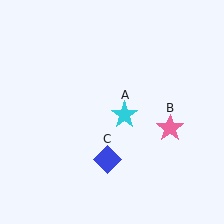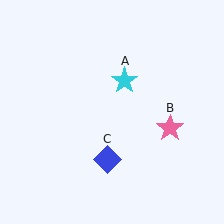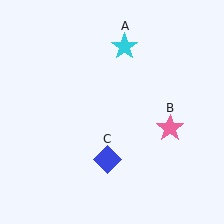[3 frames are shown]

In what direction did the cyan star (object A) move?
The cyan star (object A) moved up.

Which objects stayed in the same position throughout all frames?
Pink star (object B) and blue diamond (object C) remained stationary.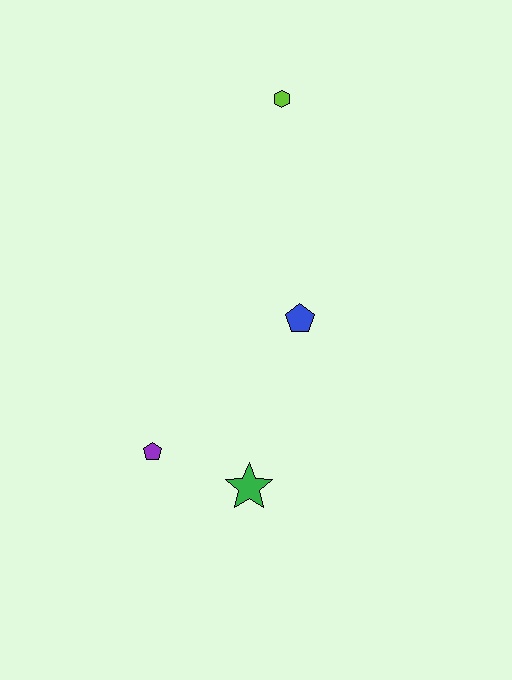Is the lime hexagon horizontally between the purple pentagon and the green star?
No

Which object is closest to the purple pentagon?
The green star is closest to the purple pentagon.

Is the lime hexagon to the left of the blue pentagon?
Yes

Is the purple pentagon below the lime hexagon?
Yes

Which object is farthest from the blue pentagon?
The lime hexagon is farthest from the blue pentagon.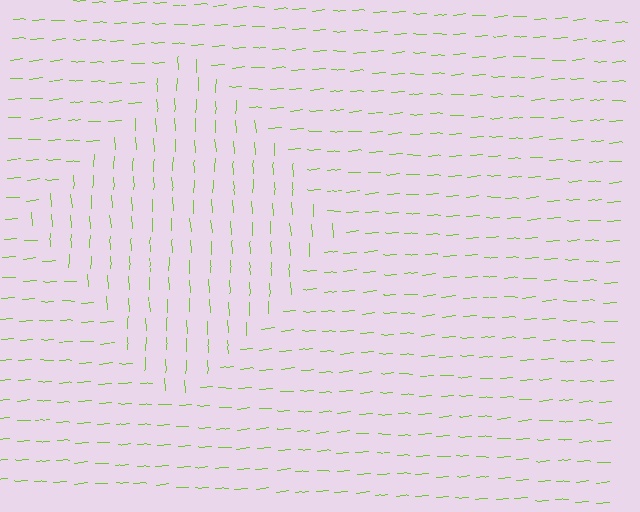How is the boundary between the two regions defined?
The boundary is defined purely by a change in line orientation (approximately 88 degrees difference). All lines are the same color and thickness.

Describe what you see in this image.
The image is filled with small lime line segments. A diamond region in the image has lines oriented differently from the surrounding lines, creating a visible texture boundary.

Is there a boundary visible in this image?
Yes, there is a texture boundary formed by a change in line orientation.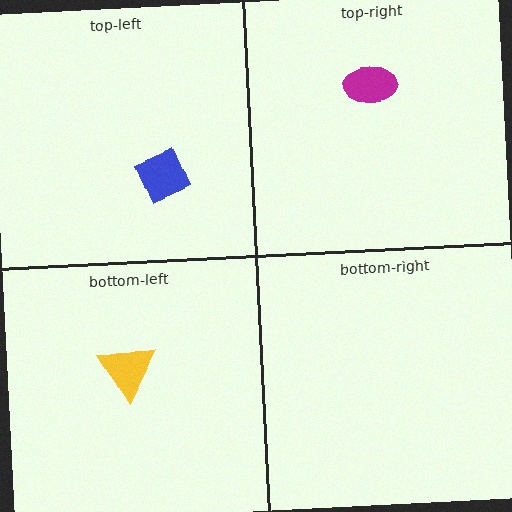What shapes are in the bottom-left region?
The yellow triangle.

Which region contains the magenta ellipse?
The top-right region.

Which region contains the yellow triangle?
The bottom-left region.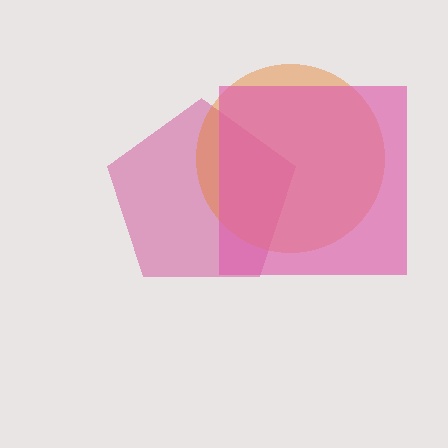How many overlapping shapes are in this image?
There are 3 overlapping shapes in the image.